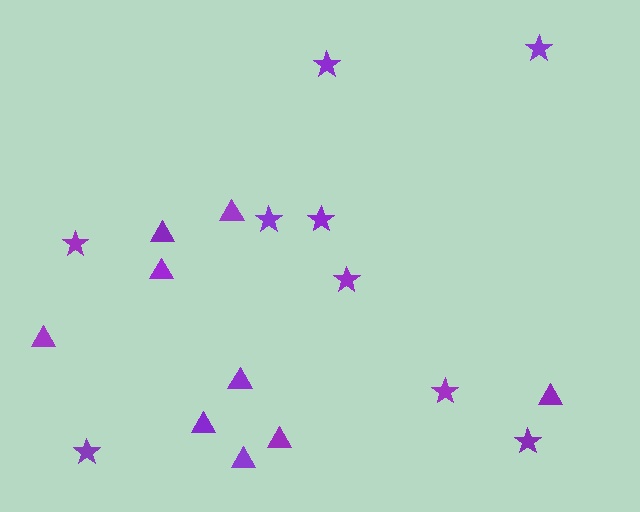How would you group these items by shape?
There are 2 groups: one group of triangles (9) and one group of stars (9).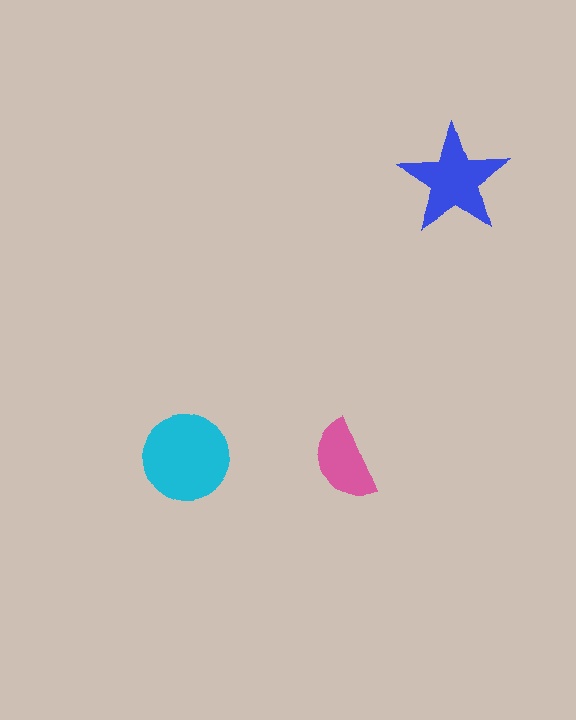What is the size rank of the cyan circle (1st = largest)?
1st.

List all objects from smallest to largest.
The pink semicircle, the blue star, the cyan circle.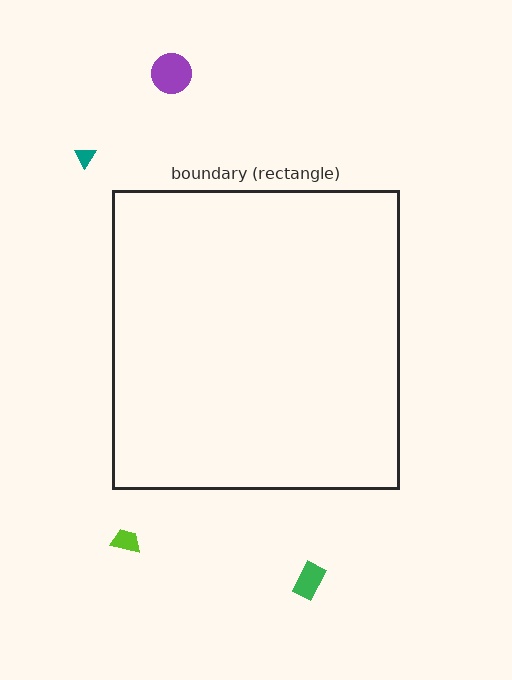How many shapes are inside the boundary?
0 inside, 4 outside.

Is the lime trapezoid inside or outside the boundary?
Outside.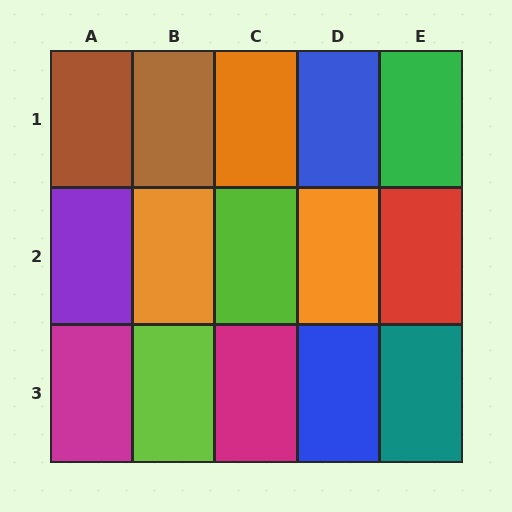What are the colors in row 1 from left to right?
Brown, brown, orange, blue, green.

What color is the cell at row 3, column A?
Magenta.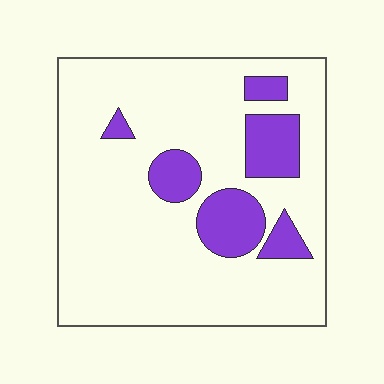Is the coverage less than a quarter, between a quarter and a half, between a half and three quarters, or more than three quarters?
Less than a quarter.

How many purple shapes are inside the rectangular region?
6.